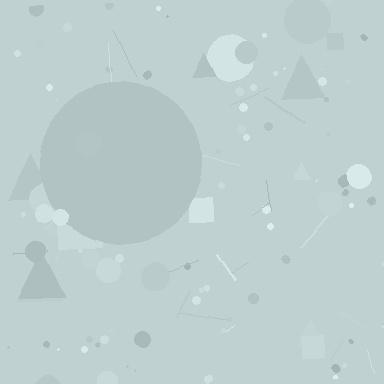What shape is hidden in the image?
A circle is hidden in the image.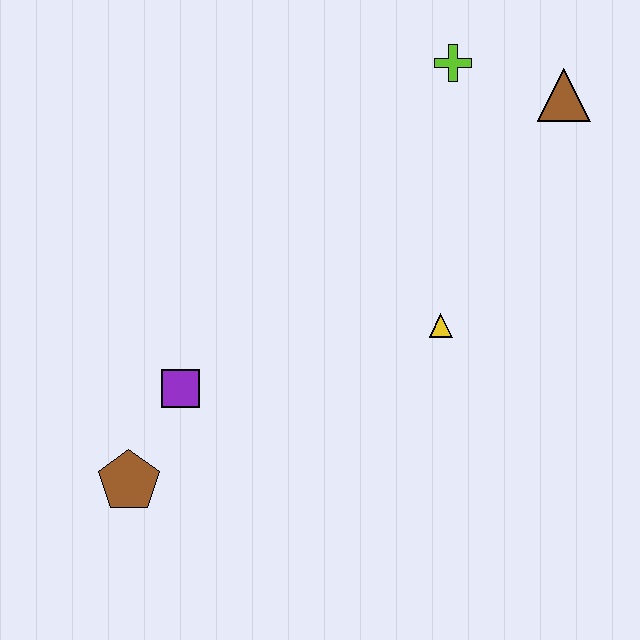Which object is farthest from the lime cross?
The brown pentagon is farthest from the lime cross.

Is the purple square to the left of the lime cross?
Yes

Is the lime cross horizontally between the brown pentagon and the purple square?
No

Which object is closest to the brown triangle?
The lime cross is closest to the brown triangle.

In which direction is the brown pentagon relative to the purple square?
The brown pentagon is below the purple square.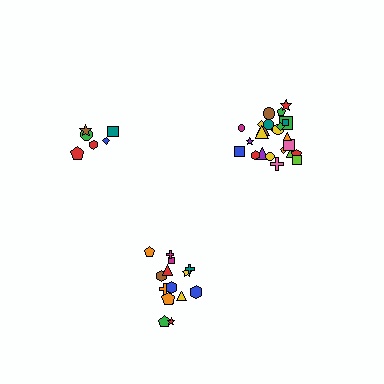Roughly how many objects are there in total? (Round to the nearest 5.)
Roughly 45 objects in total.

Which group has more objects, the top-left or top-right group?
The top-right group.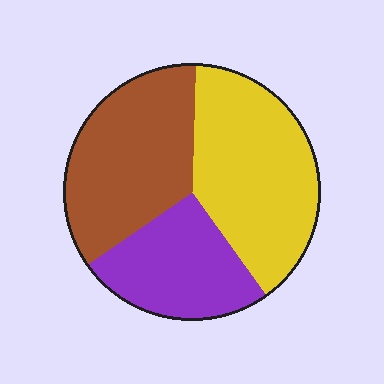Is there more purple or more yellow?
Yellow.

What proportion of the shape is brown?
Brown covers roughly 35% of the shape.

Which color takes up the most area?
Yellow, at roughly 40%.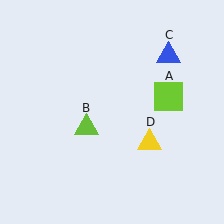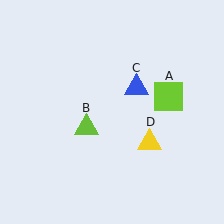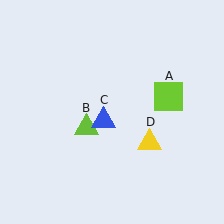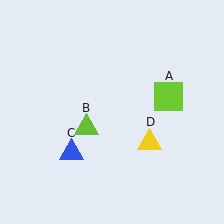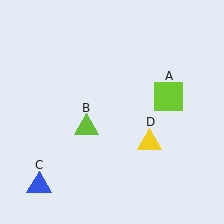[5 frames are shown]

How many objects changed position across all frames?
1 object changed position: blue triangle (object C).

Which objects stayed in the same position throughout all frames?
Lime square (object A) and lime triangle (object B) and yellow triangle (object D) remained stationary.